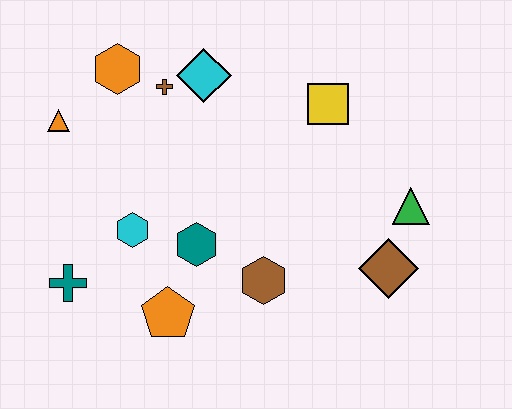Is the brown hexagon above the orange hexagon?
No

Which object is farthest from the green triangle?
The orange triangle is farthest from the green triangle.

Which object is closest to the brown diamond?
The green triangle is closest to the brown diamond.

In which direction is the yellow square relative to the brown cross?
The yellow square is to the right of the brown cross.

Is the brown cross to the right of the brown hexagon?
No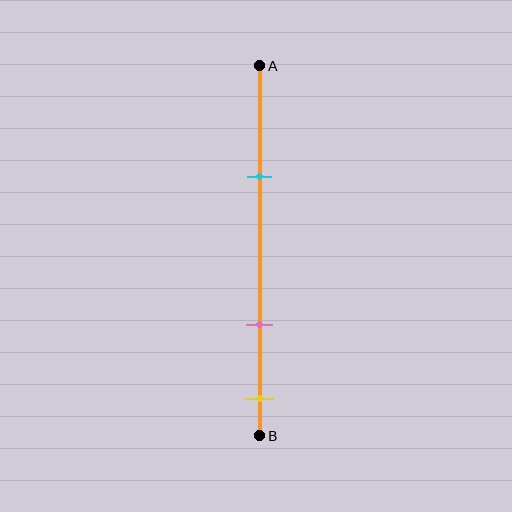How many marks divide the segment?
There are 3 marks dividing the segment.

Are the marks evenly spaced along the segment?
No, the marks are not evenly spaced.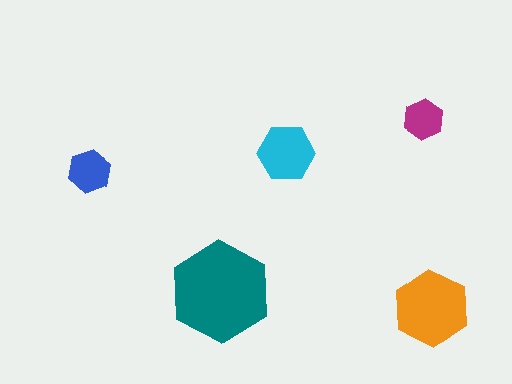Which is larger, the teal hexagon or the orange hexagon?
The teal one.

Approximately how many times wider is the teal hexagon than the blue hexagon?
About 2.5 times wider.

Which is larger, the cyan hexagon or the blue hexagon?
The cyan one.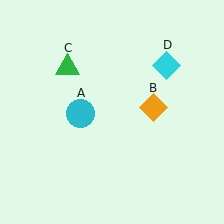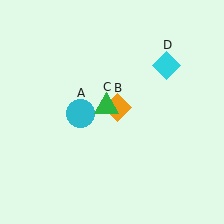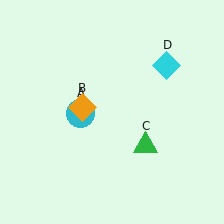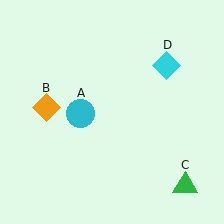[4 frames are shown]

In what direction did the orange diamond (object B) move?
The orange diamond (object B) moved left.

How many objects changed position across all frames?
2 objects changed position: orange diamond (object B), green triangle (object C).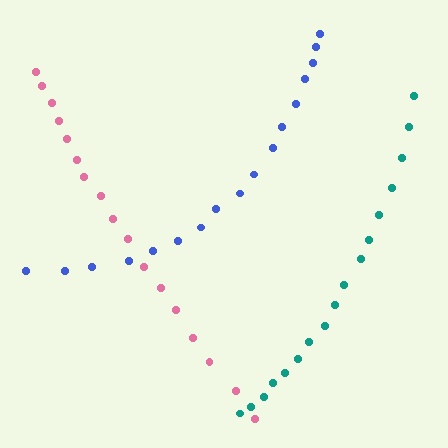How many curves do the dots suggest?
There are 3 distinct paths.